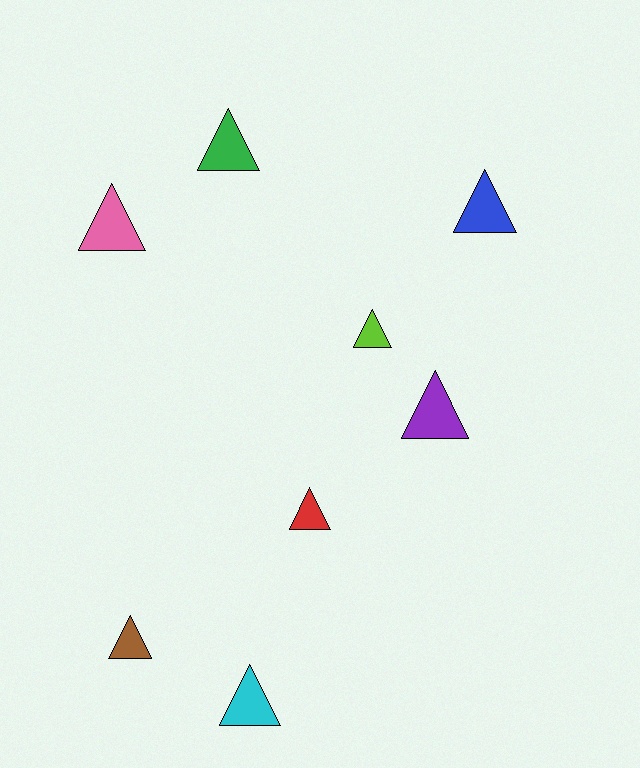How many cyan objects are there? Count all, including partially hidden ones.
There is 1 cyan object.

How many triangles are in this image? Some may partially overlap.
There are 8 triangles.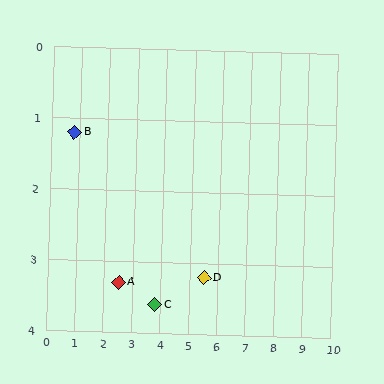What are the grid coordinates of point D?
Point D is at approximately (5.5, 3.2).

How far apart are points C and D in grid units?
Points C and D are about 1.7 grid units apart.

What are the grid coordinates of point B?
Point B is at approximately (0.8, 1.2).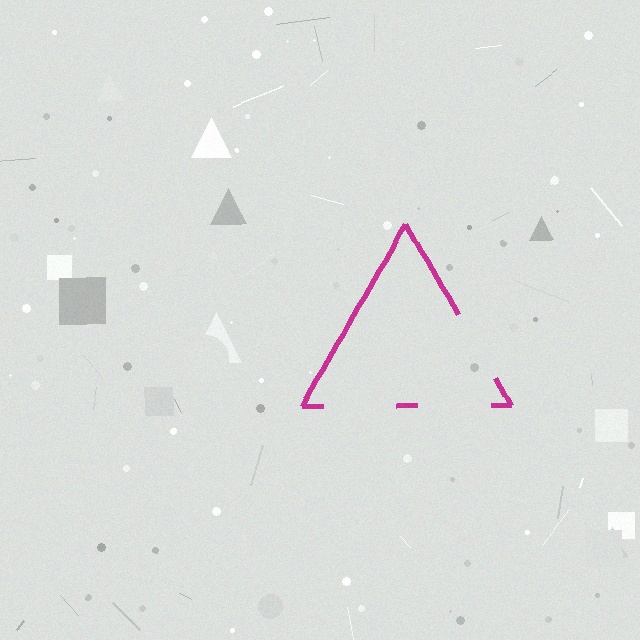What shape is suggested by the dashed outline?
The dashed outline suggests a triangle.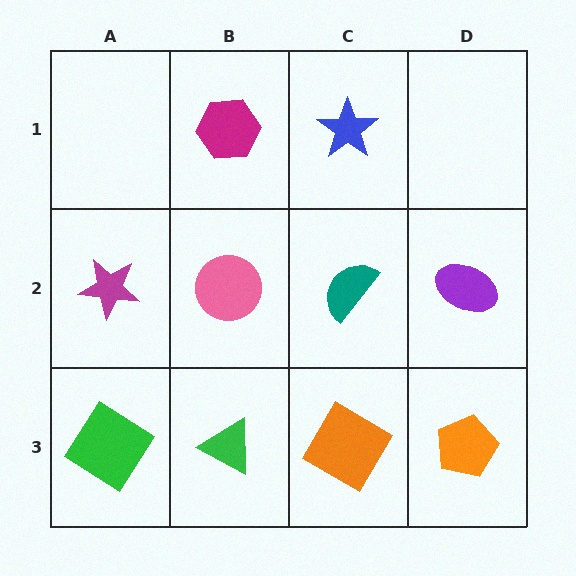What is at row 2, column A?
A magenta star.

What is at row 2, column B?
A pink circle.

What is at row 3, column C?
An orange diamond.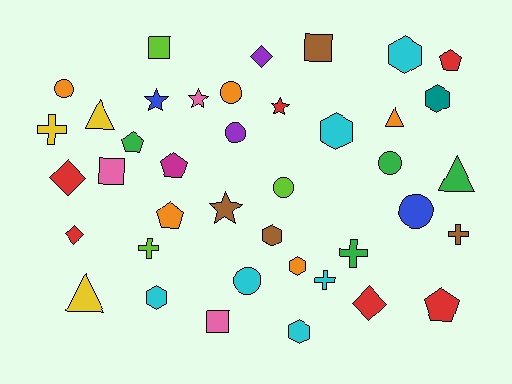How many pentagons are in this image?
There are 5 pentagons.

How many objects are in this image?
There are 40 objects.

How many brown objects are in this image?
There are 4 brown objects.